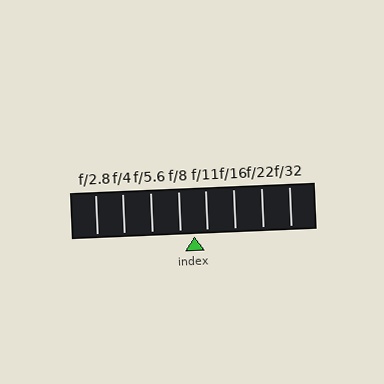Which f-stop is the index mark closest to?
The index mark is closest to f/11.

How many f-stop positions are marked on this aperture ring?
There are 8 f-stop positions marked.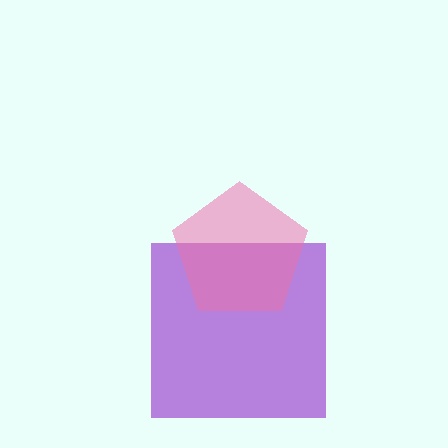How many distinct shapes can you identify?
There are 2 distinct shapes: a purple square, a pink pentagon.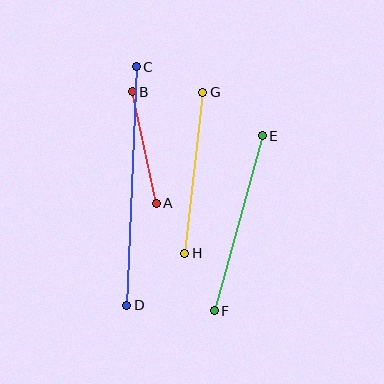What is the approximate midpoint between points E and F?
The midpoint is at approximately (238, 223) pixels.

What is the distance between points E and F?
The distance is approximately 182 pixels.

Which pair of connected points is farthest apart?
Points C and D are farthest apart.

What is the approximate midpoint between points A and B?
The midpoint is at approximately (144, 147) pixels.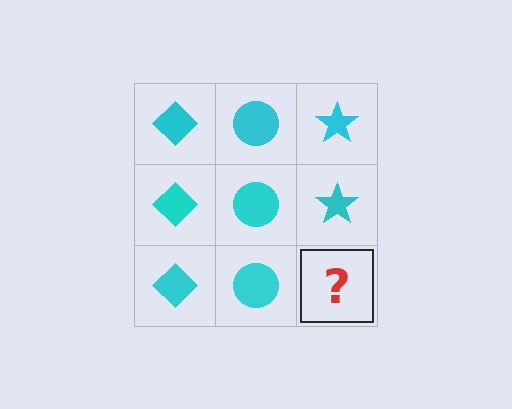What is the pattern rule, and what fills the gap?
The rule is that each column has a consistent shape. The gap should be filled with a cyan star.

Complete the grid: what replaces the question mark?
The question mark should be replaced with a cyan star.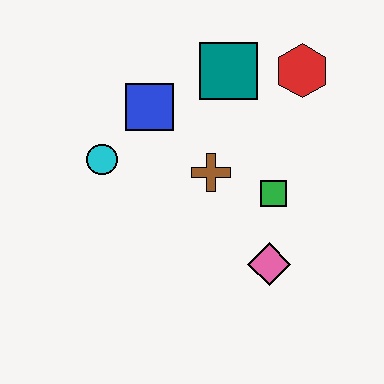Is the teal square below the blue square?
No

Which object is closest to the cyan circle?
The blue square is closest to the cyan circle.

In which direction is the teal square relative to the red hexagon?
The teal square is to the left of the red hexagon.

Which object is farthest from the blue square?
The pink diamond is farthest from the blue square.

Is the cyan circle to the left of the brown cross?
Yes